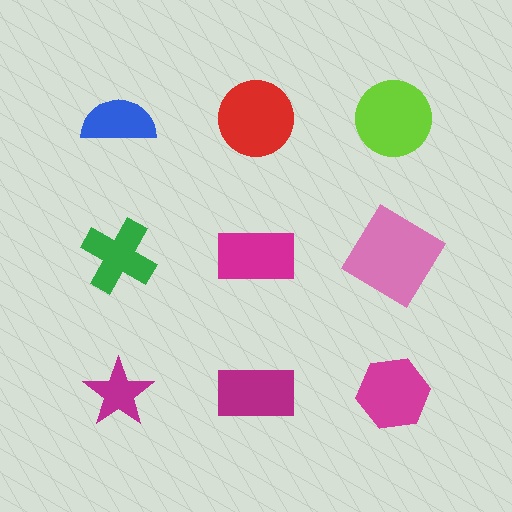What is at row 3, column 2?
A magenta rectangle.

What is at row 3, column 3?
A magenta hexagon.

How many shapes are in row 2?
3 shapes.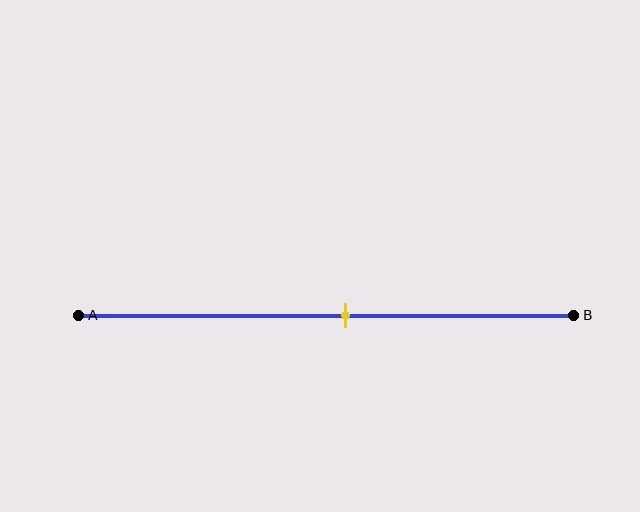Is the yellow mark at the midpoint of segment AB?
No, the mark is at about 55% from A, not at the 50% midpoint.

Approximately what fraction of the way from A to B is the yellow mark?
The yellow mark is approximately 55% of the way from A to B.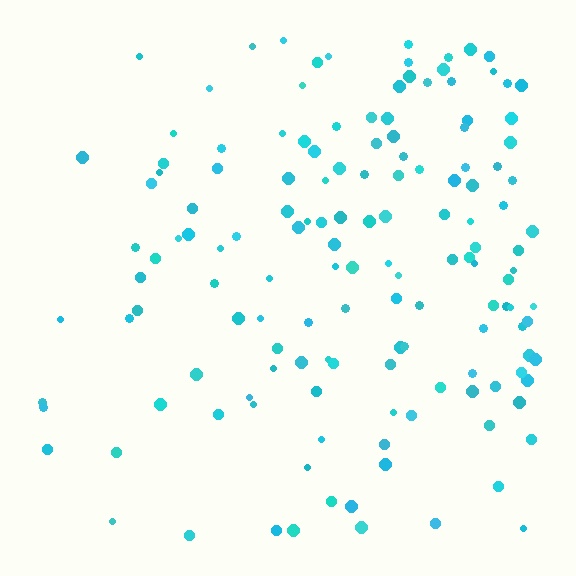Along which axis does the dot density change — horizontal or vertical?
Horizontal.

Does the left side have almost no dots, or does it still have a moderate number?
Still a moderate number, just noticeably fewer than the right.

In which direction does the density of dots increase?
From left to right, with the right side densest.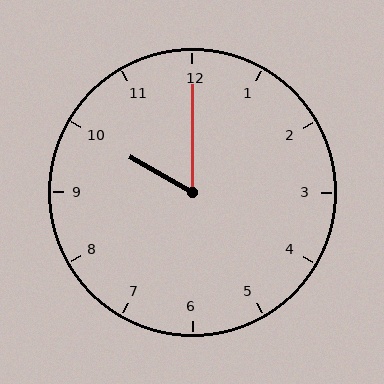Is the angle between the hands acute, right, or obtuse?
It is acute.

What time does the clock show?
10:00.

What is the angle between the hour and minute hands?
Approximately 60 degrees.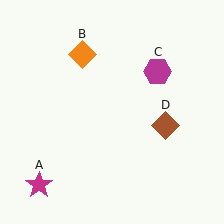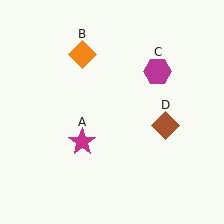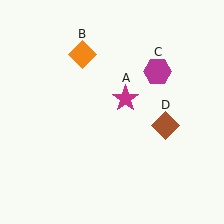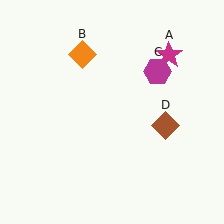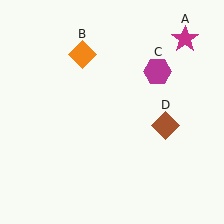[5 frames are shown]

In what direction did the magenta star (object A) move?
The magenta star (object A) moved up and to the right.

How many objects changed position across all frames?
1 object changed position: magenta star (object A).